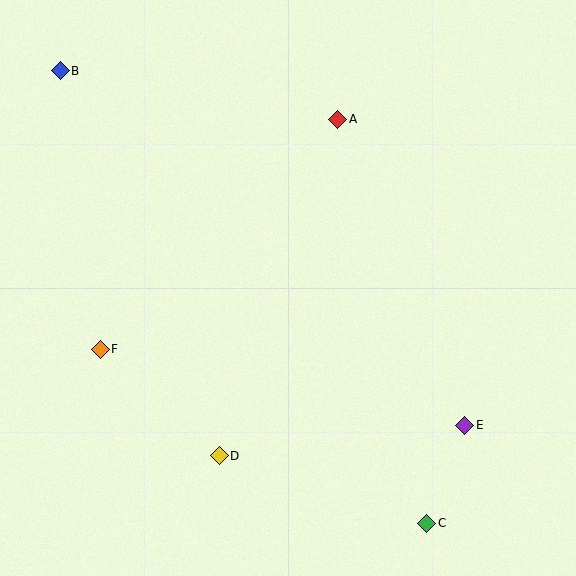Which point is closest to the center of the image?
Point A at (338, 119) is closest to the center.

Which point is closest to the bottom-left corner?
Point F is closest to the bottom-left corner.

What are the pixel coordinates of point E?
Point E is at (465, 425).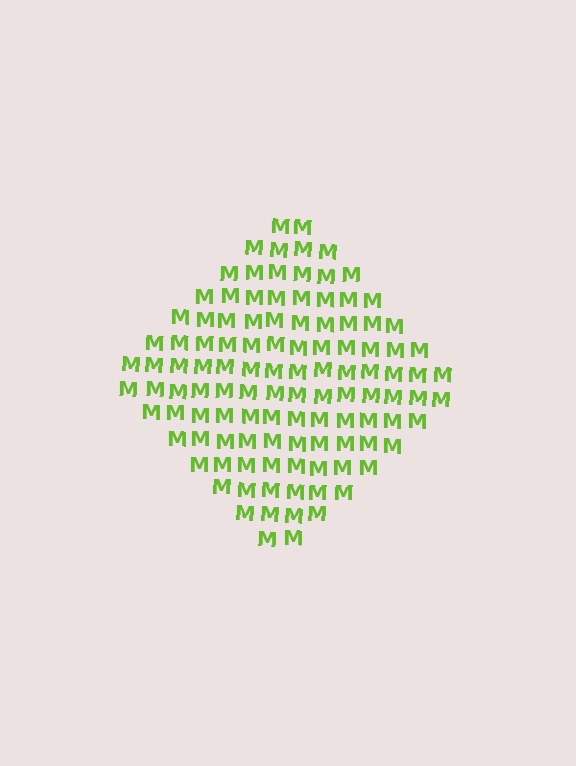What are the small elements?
The small elements are letter M's.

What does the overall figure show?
The overall figure shows a diamond.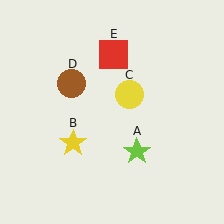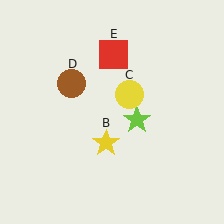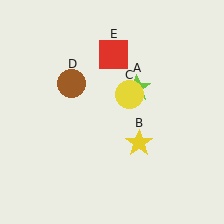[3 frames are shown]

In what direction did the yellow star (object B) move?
The yellow star (object B) moved right.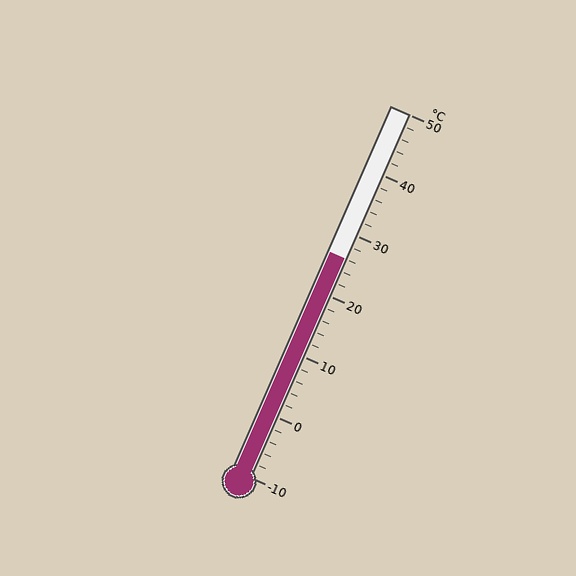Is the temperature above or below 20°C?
The temperature is above 20°C.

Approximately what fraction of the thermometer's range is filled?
The thermometer is filled to approximately 60% of its range.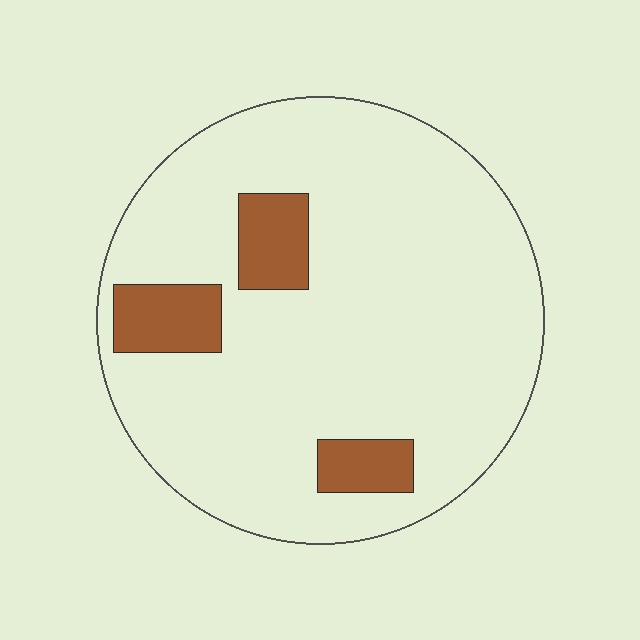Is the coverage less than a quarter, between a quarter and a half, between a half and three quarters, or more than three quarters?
Less than a quarter.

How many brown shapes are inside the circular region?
3.